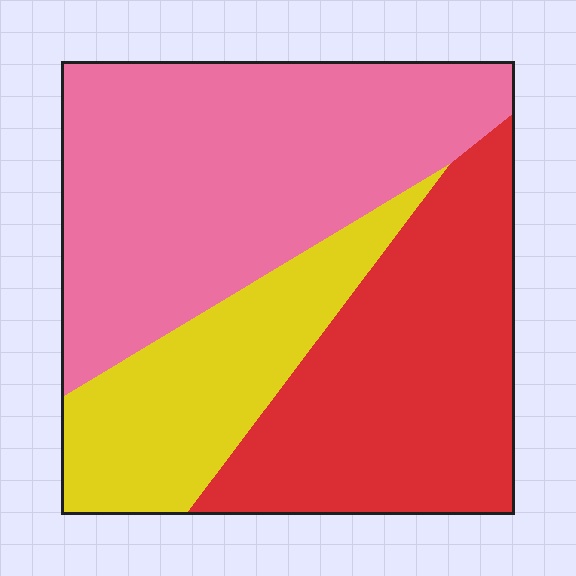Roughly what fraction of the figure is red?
Red covers about 35% of the figure.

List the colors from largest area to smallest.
From largest to smallest: pink, red, yellow.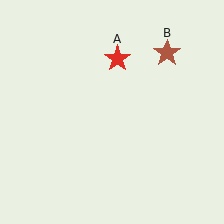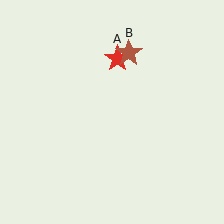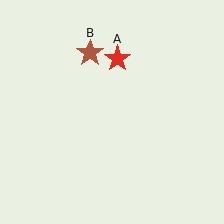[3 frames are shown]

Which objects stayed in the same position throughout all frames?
Red star (object A) remained stationary.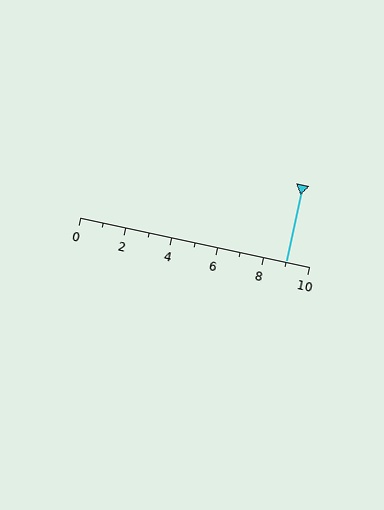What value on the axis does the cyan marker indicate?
The marker indicates approximately 9.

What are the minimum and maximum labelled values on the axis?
The axis runs from 0 to 10.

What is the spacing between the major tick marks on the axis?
The major ticks are spaced 2 apart.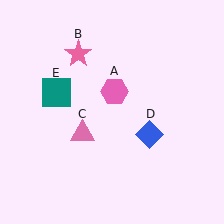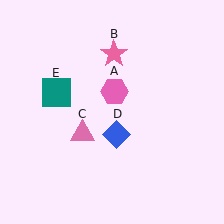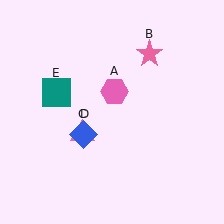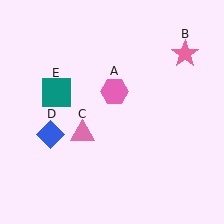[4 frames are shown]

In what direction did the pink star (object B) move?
The pink star (object B) moved right.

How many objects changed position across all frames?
2 objects changed position: pink star (object B), blue diamond (object D).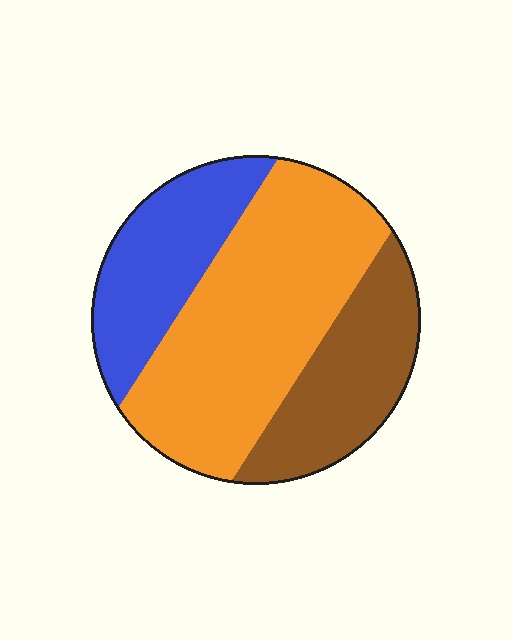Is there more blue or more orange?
Orange.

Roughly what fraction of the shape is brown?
Brown takes up about one quarter (1/4) of the shape.